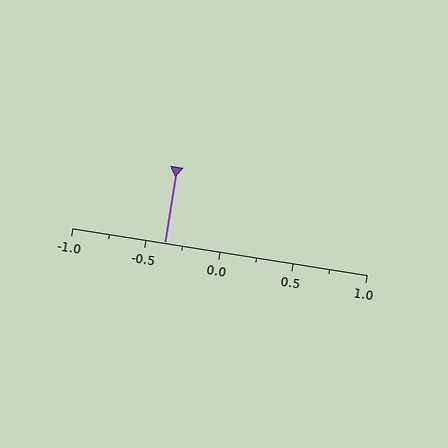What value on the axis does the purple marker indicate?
The marker indicates approximately -0.38.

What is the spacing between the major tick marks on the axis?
The major ticks are spaced 0.5 apart.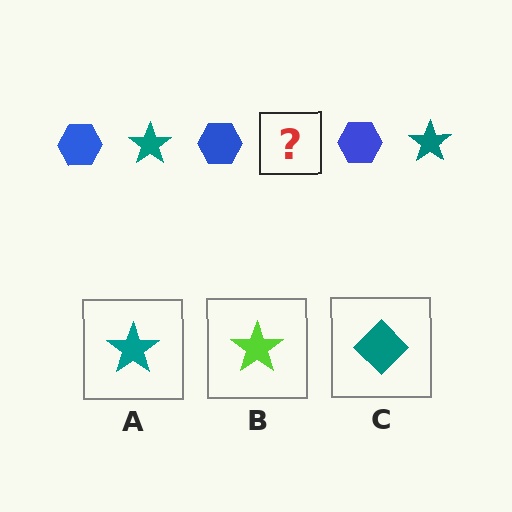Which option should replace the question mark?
Option A.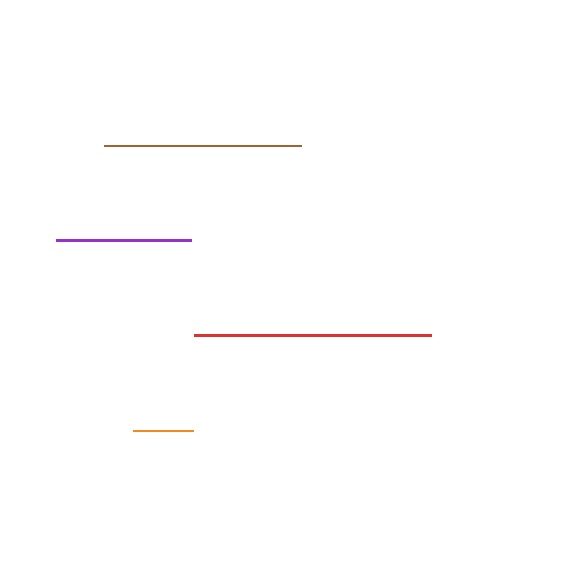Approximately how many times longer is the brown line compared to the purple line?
The brown line is approximately 1.5 times the length of the purple line.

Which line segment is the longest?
The red line is the longest at approximately 236 pixels.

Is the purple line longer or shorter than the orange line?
The purple line is longer than the orange line.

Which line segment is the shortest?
The orange line is the shortest at approximately 60 pixels.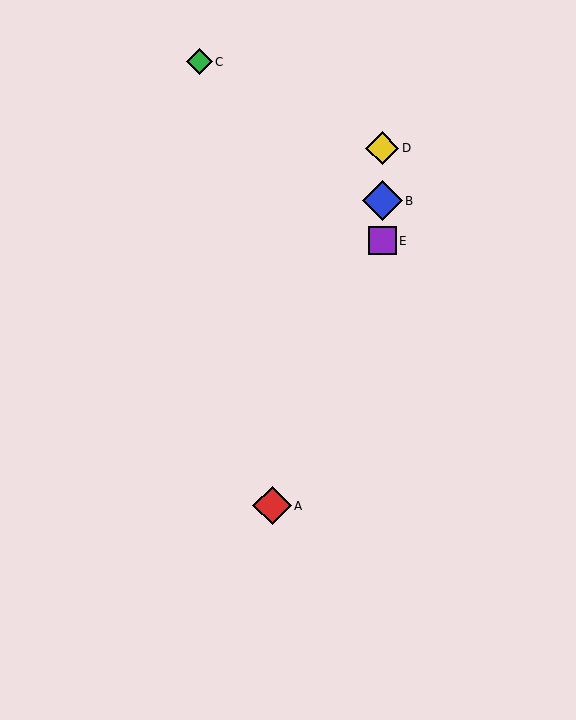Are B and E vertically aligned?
Yes, both are at x≈382.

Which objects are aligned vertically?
Objects B, D, E are aligned vertically.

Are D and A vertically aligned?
No, D is at x≈382 and A is at x≈272.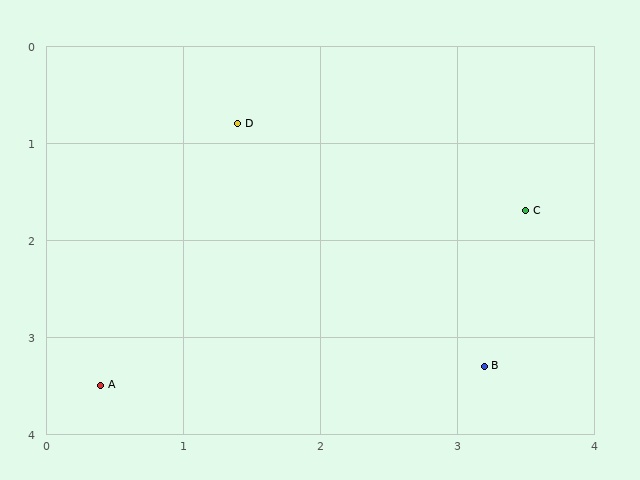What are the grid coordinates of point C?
Point C is at approximately (3.5, 1.7).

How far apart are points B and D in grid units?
Points B and D are about 3.1 grid units apart.